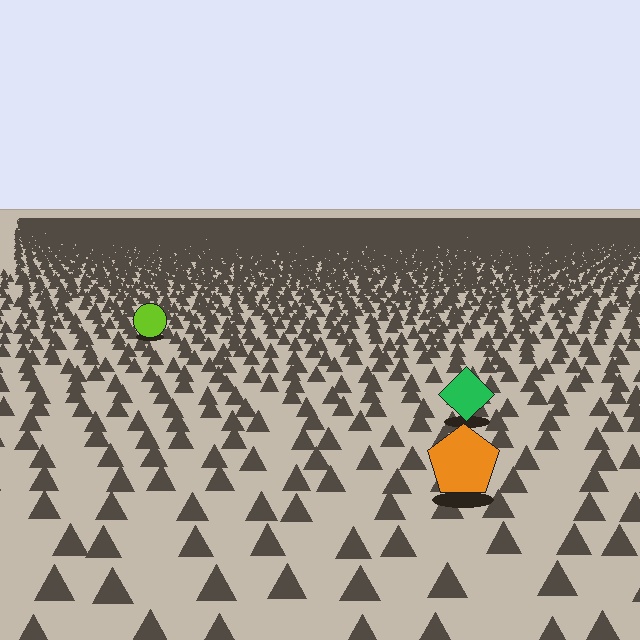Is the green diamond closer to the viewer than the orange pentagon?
No. The orange pentagon is closer — you can tell from the texture gradient: the ground texture is coarser near it.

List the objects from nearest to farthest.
From nearest to farthest: the orange pentagon, the green diamond, the lime circle.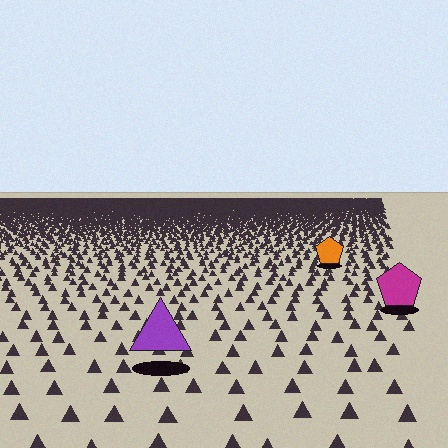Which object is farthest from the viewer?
The orange pentagon is farthest from the viewer. It appears smaller and the ground texture around it is denser.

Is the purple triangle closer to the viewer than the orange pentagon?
Yes. The purple triangle is closer — you can tell from the texture gradient: the ground texture is coarser near it.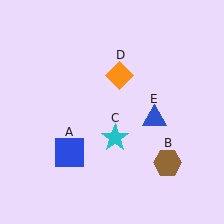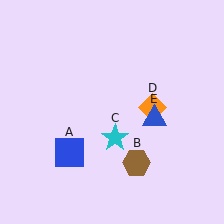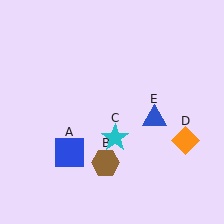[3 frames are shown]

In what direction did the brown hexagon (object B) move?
The brown hexagon (object B) moved left.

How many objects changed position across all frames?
2 objects changed position: brown hexagon (object B), orange diamond (object D).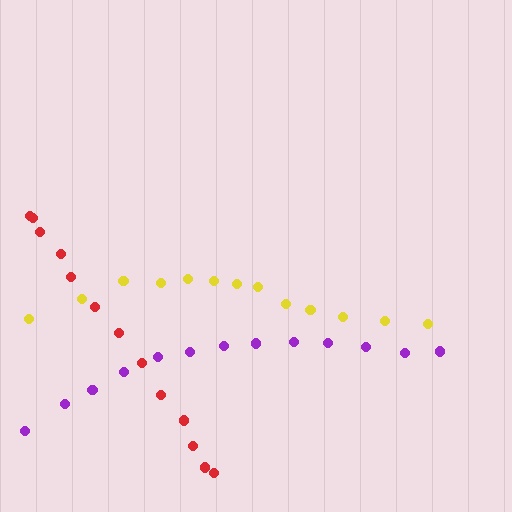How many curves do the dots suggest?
There are 3 distinct paths.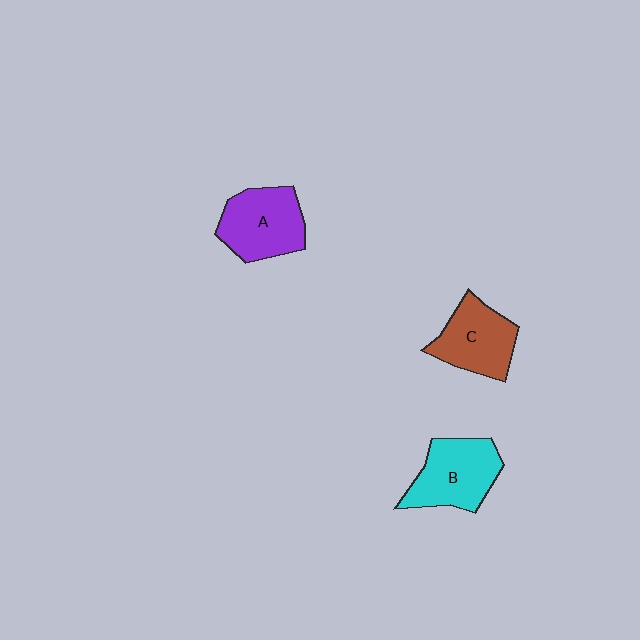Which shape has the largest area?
Shape B (cyan).